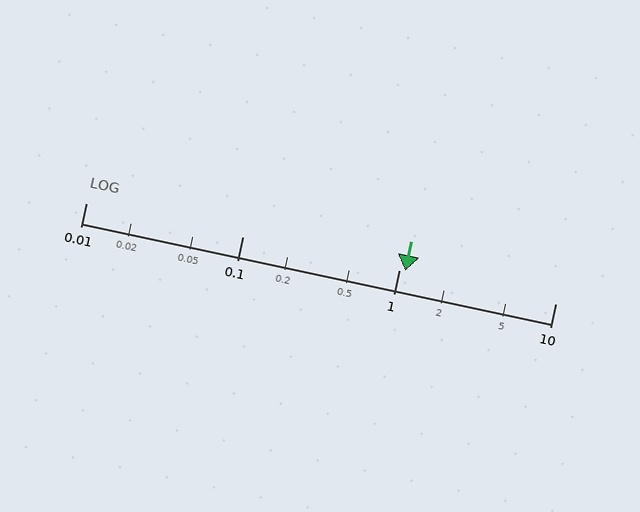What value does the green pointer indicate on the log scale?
The pointer indicates approximately 1.1.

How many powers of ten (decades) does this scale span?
The scale spans 3 decades, from 0.01 to 10.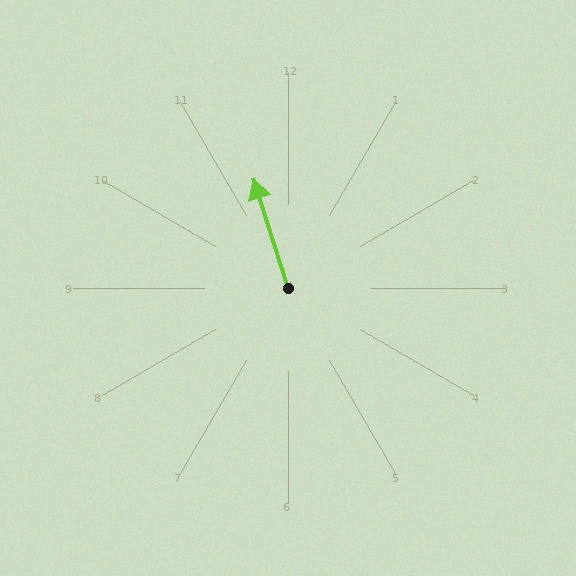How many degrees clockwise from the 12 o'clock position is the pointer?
Approximately 342 degrees.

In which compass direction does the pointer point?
North.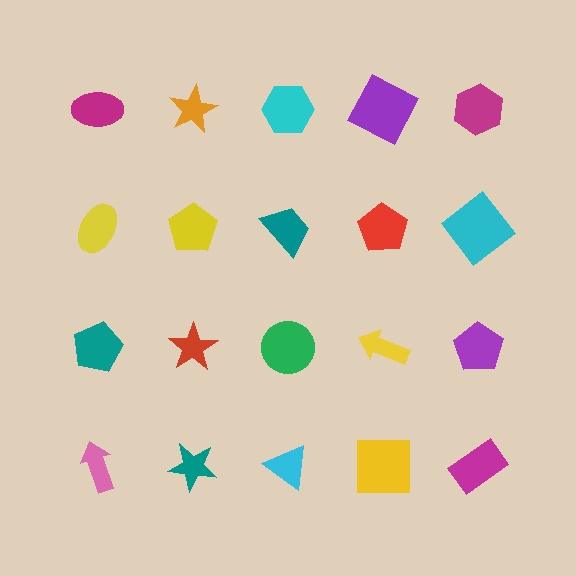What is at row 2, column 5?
A cyan diamond.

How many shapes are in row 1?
5 shapes.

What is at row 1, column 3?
A cyan hexagon.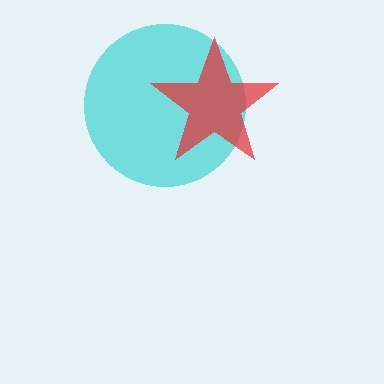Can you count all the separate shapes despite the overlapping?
Yes, there are 2 separate shapes.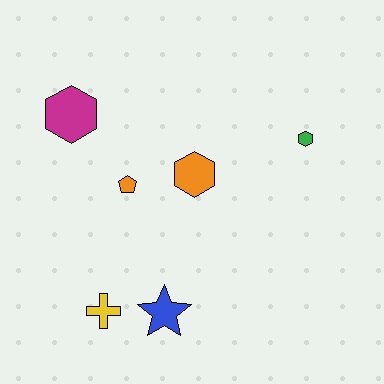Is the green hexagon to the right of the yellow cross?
Yes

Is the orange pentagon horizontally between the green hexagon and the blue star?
No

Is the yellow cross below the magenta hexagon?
Yes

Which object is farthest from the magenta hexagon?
The green hexagon is farthest from the magenta hexagon.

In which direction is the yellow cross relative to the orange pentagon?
The yellow cross is below the orange pentagon.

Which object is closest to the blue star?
The yellow cross is closest to the blue star.